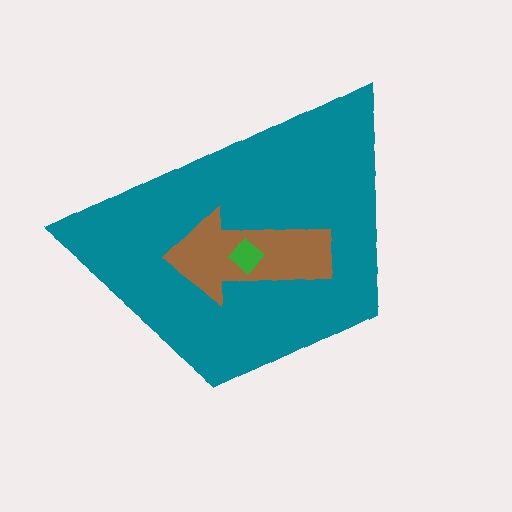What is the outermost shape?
The teal trapezoid.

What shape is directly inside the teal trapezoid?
The brown arrow.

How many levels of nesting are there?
3.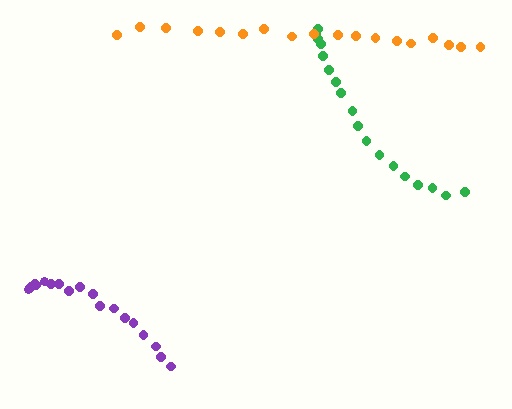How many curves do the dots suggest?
There are 3 distinct paths.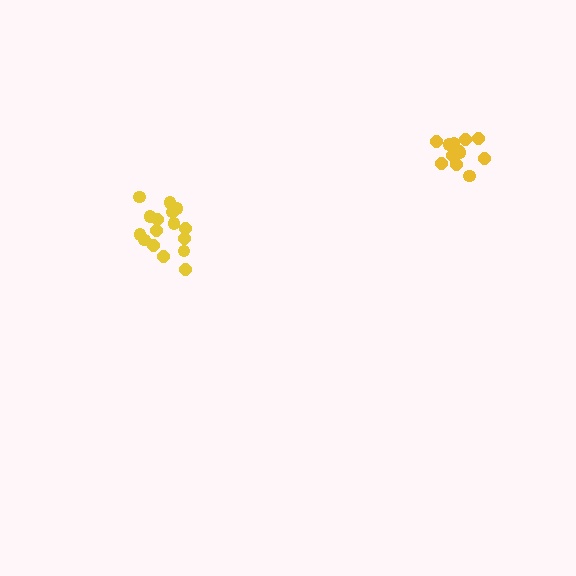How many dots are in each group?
Group 1: 16 dots, Group 2: 13 dots (29 total).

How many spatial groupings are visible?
There are 2 spatial groupings.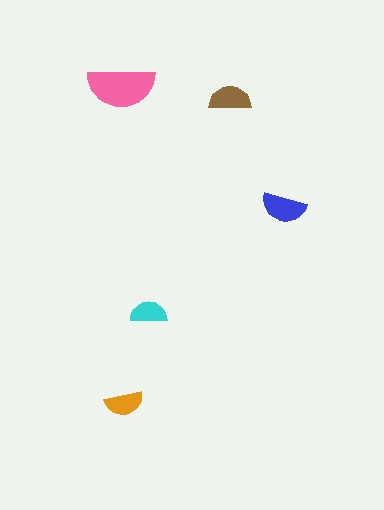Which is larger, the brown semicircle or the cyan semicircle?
The brown one.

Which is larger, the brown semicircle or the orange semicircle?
The brown one.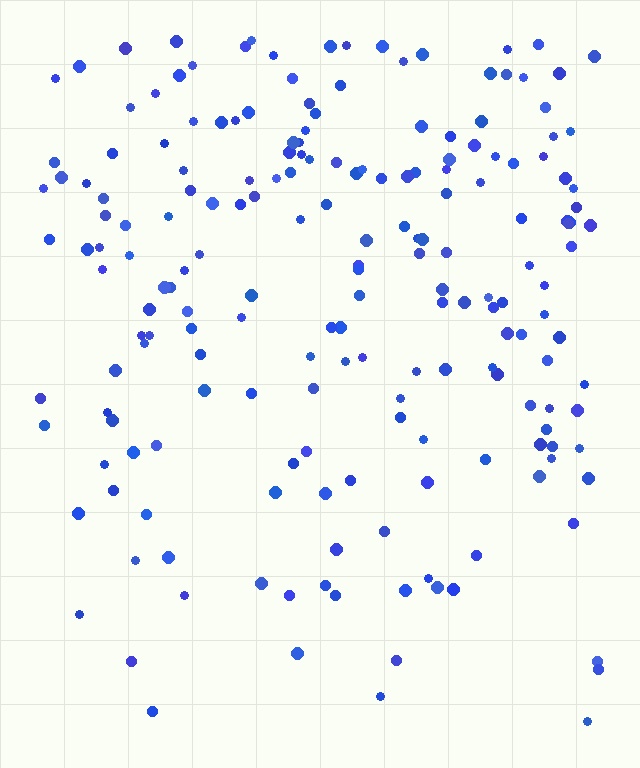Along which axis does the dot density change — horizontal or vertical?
Vertical.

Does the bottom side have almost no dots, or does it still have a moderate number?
Still a moderate number, just noticeably fewer than the top.